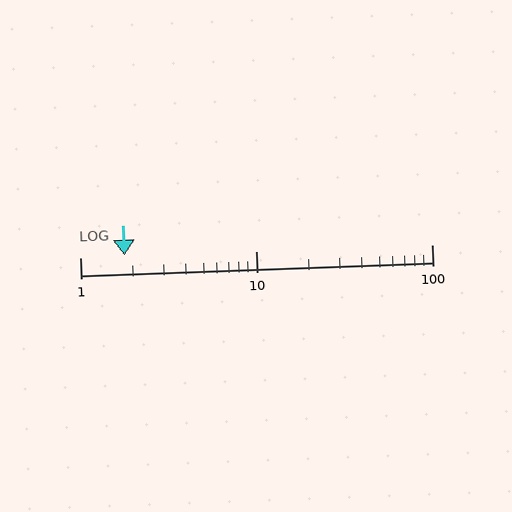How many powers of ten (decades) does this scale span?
The scale spans 2 decades, from 1 to 100.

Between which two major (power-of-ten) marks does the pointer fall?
The pointer is between 1 and 10.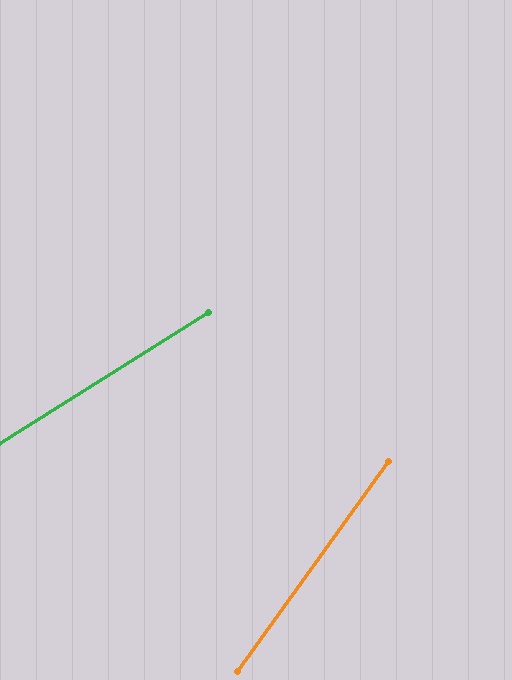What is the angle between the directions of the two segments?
Approximately 22 degrees.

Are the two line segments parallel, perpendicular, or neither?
Neither parallel nor perpendicular — they differ by about 22°.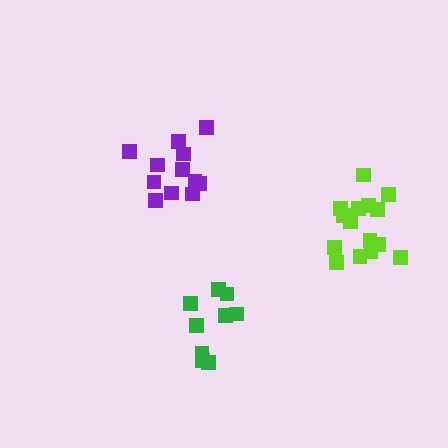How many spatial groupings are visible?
There are 3 spatial groupings.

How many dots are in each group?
Group 1: 12 dots, Group 2: 9 dots, Group 3: 15 dots (36 total).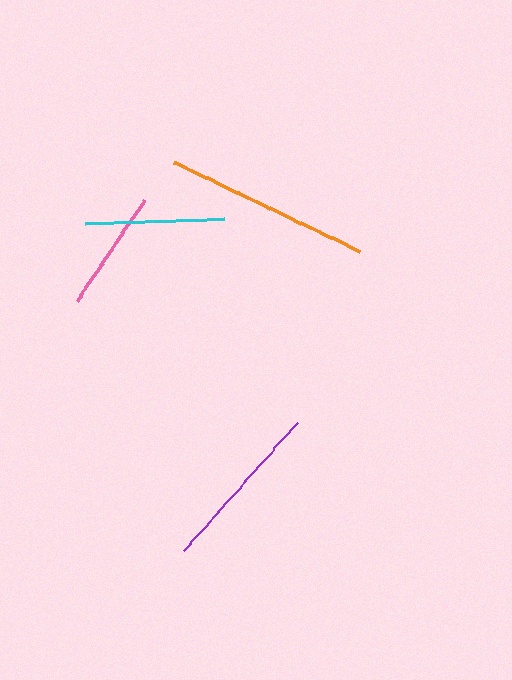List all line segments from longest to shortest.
From longest to shortest: orange, purple, cyan, pink.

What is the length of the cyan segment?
The cyan segment is approximately 139 pixels long.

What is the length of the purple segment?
The purple segment is approximately 172 pixels long.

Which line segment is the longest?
The orange line is the longest at approximately 206 pixels.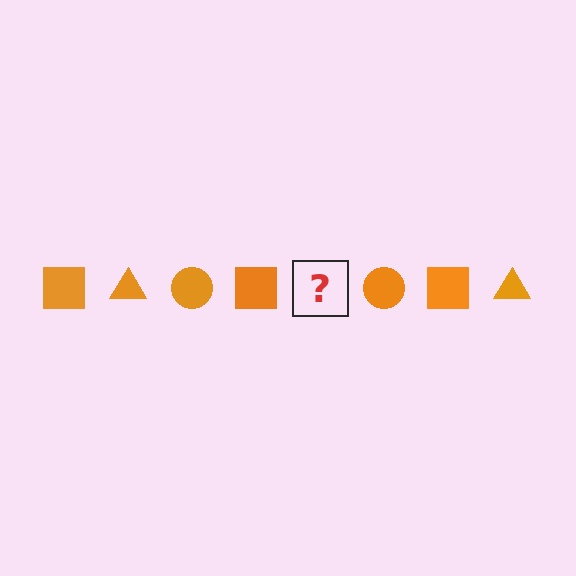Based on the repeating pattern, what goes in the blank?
The blank should be an orange triangle.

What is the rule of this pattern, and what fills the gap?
The rule is that the pattern cycles through square, triangle, circle shapes in orange. The gap should be filled with an orange triangle.